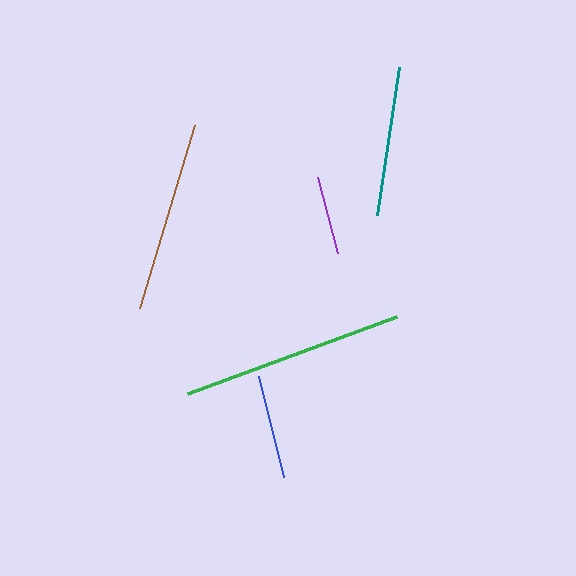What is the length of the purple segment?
The purple segment is approximately 78 pixels long.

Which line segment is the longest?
The green line is the longest at approximately 222 pixels.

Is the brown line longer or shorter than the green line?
The green line is longer than the brown line.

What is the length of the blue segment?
The blue segment is approximately 103 pixels long.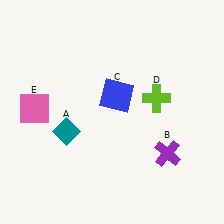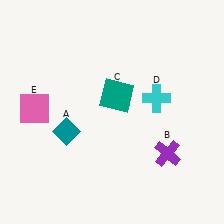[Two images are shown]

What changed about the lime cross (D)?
In Image 1, D is lime. In Image 2, it changed to cyan.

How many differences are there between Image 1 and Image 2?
There are 2 differences between the two images.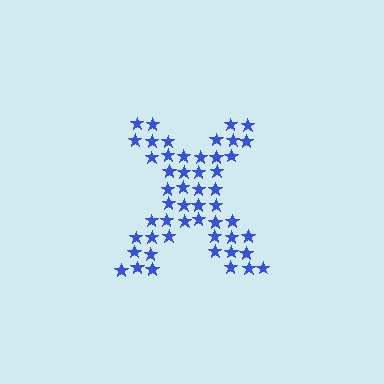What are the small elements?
The small elements are stars.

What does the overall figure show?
The overall figure shows the letter X.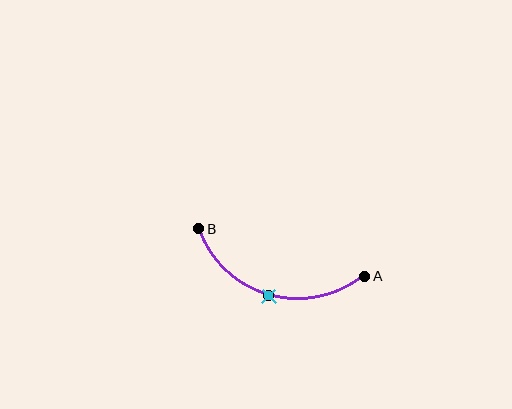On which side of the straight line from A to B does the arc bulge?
The arc bulges below the straight line connecting A and B.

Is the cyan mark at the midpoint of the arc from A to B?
Yes. The cyan mark lies on the arc at equal arc-length from both A and B — it is the arc midpoint.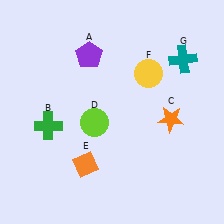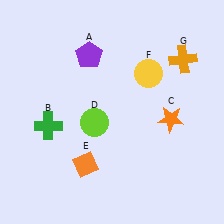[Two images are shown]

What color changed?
The cross (G) changed from teal in Image 1 to orange in Image 2.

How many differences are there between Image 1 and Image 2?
There is 1 difference between the two images.